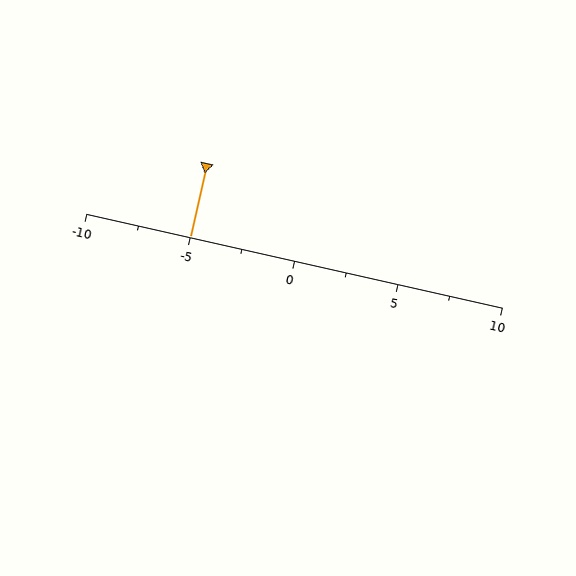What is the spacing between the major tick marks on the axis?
The major ticks are spaced 5 apart.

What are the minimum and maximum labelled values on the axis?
The axis runs from -10 to 10.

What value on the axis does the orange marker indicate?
The marker indicates approximately -5.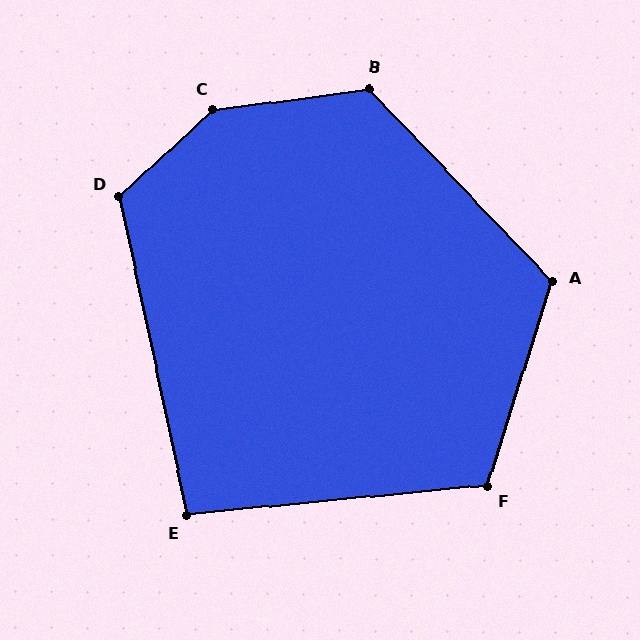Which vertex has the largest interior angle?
C, at approximately 145 degrees.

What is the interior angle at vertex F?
Approximately 113 degrees (obtuse).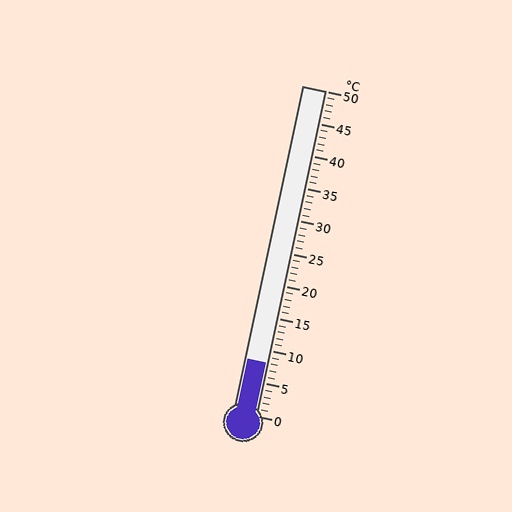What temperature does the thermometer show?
The thermometer shows approximately 8°C.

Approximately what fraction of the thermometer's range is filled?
The thermometer is filled to approximately 15% of its range.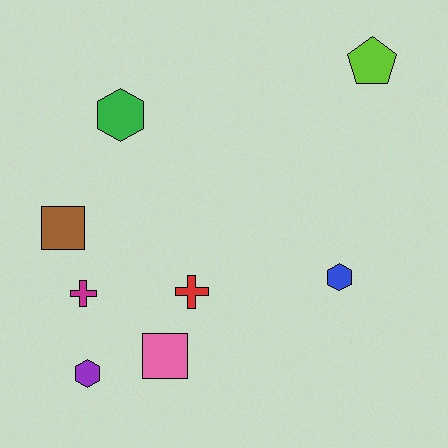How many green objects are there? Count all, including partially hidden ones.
There is 1 green object.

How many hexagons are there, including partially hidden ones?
There are 3 hexagons.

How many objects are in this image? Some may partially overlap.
There are 8 objects.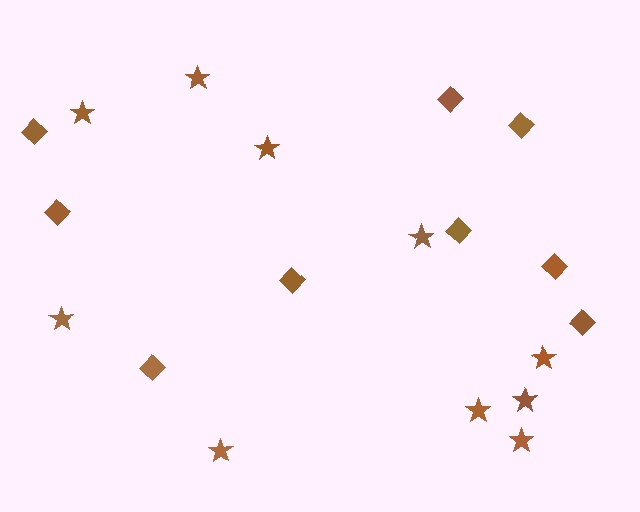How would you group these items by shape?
There are 2 groups: one group of diamonds (9) and one group of stars (10).